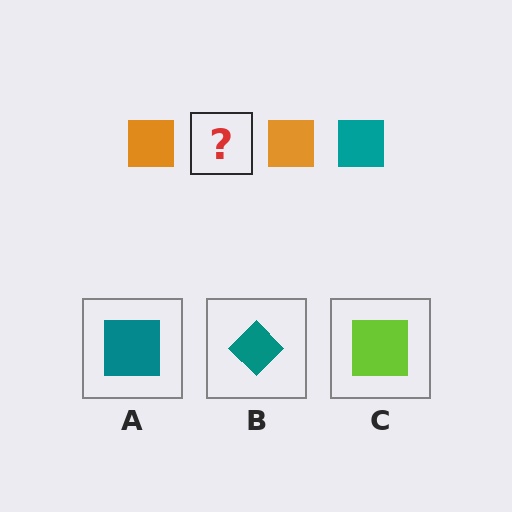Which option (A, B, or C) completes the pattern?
A.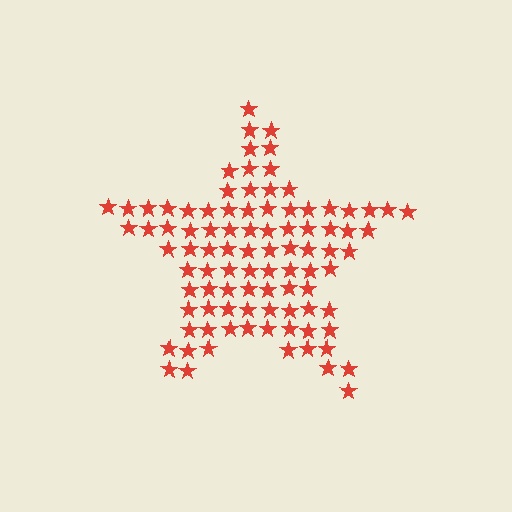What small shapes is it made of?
It is made of small stars.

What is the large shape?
The large shape is a star.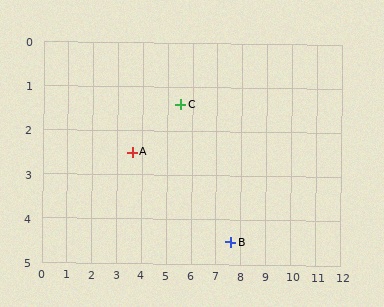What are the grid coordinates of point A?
Point A is at approximately (3.6, 2.5).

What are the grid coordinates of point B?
Point B is at approximately (7.6, 4.5).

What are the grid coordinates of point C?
Point C is at approximately (5.5, 1.4).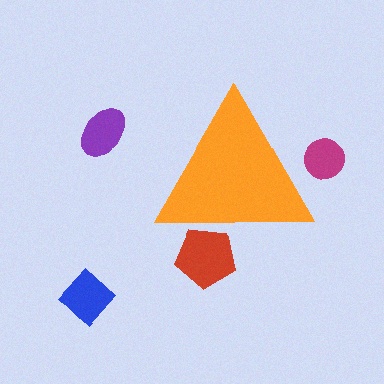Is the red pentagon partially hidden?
Yes, the red pentagon is partially hidden behind the orange triangle.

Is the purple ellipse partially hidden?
No, the purple ellipse is fully visible.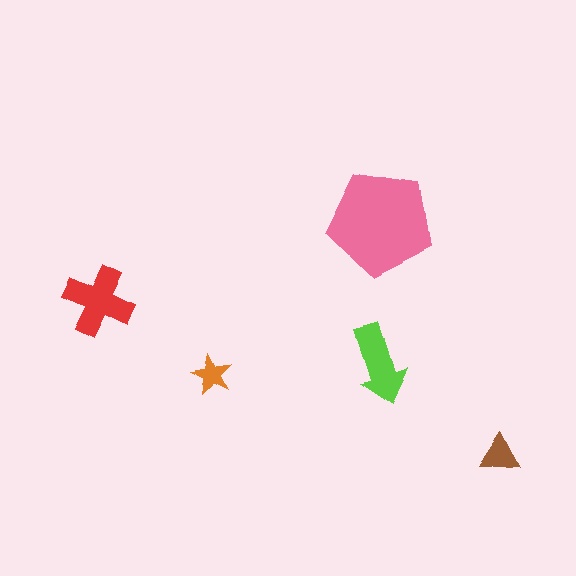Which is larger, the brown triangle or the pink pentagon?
The pink pentagon.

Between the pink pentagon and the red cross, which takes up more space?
The pink pentagon.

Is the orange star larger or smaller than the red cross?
Smaller.